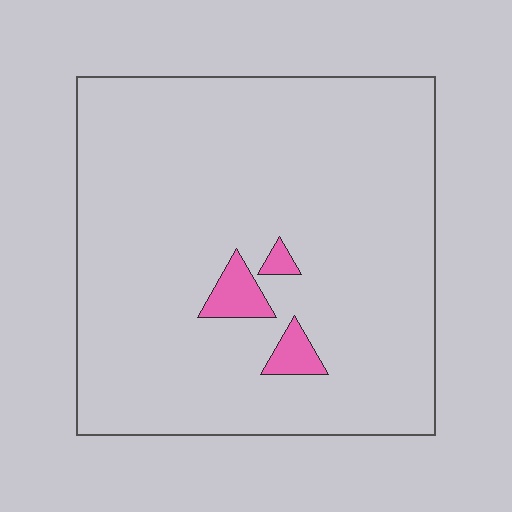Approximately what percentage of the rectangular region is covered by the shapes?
Approximately 5%.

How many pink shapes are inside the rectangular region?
3.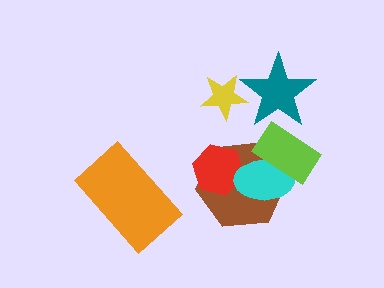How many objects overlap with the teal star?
2 objects overlap with the teal star.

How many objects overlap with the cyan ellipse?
3 objects overlap with the cyan ellipse.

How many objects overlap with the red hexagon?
2 objects overlap with the red hexagon.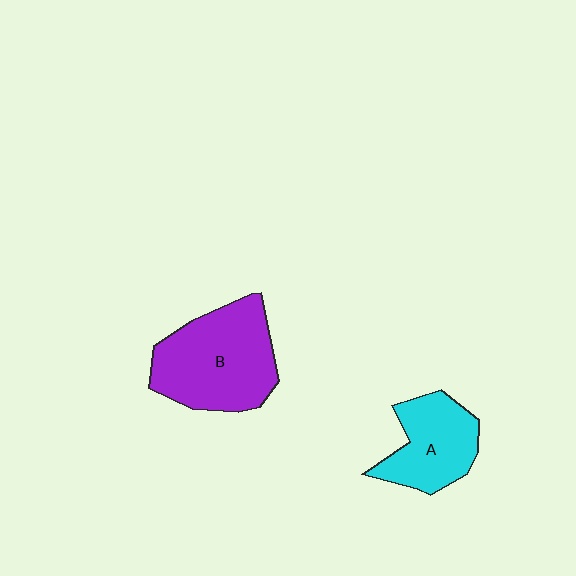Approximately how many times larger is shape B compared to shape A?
Approximately 1.5 times.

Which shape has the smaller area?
Shape A (cyan).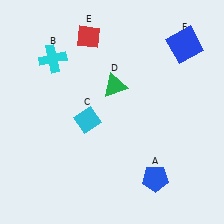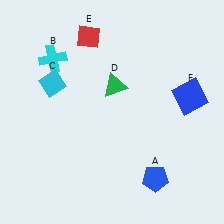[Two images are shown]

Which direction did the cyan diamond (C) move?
The cyan diamond (C) moved up.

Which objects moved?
The objects that moved are: the cyan diamond (C), the blue square (F).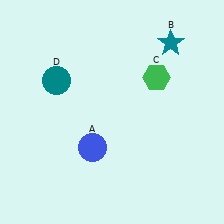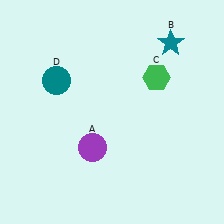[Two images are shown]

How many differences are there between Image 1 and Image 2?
There is 1 difference between the two images.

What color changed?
The circle (A) changed from blue in Image 1 to purple in Image 2.